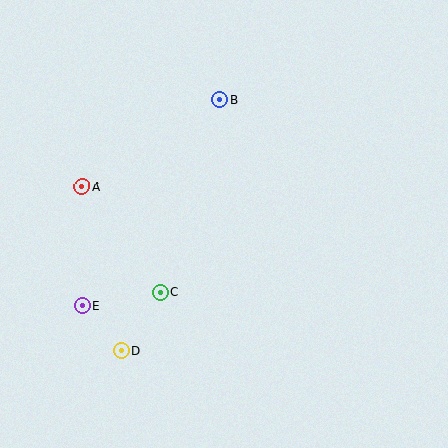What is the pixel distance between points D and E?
The distance between D and E is 59 pixels.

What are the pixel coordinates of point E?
Point E is at (82, 306).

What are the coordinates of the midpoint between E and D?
The midpoint between E and D is at (102, 328).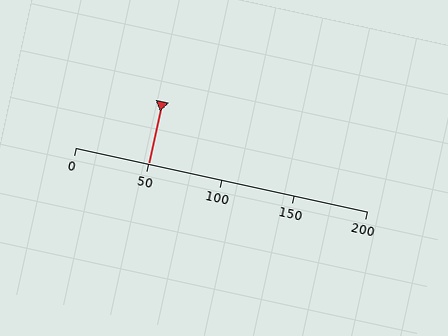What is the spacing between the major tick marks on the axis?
The major ticks are spaced 50 apart.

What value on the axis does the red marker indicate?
The marker indicates approximately 50.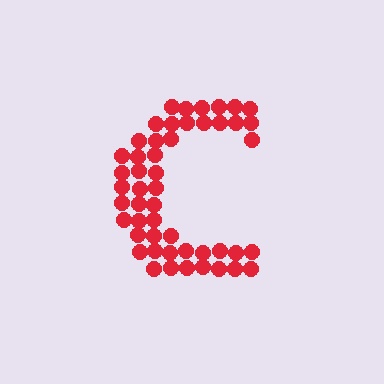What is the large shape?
The large shape is the letter C.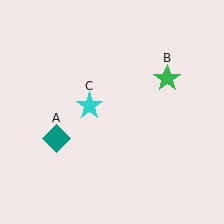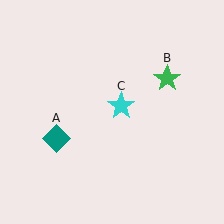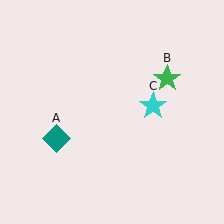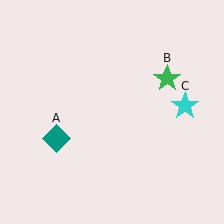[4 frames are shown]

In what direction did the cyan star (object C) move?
The cyan star (object C) moved right.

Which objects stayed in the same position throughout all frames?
Teal diamond (object A) and green star (object B) remained stationary.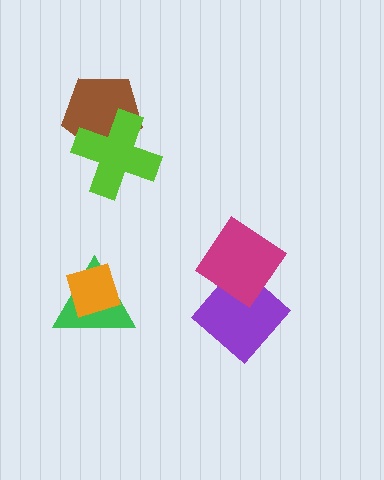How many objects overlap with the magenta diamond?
1 object overlaps with the magenta diamond.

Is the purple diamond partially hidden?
Yes, it is partially covered by another shape.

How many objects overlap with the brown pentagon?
1 object overlaps with the brown pentagon.